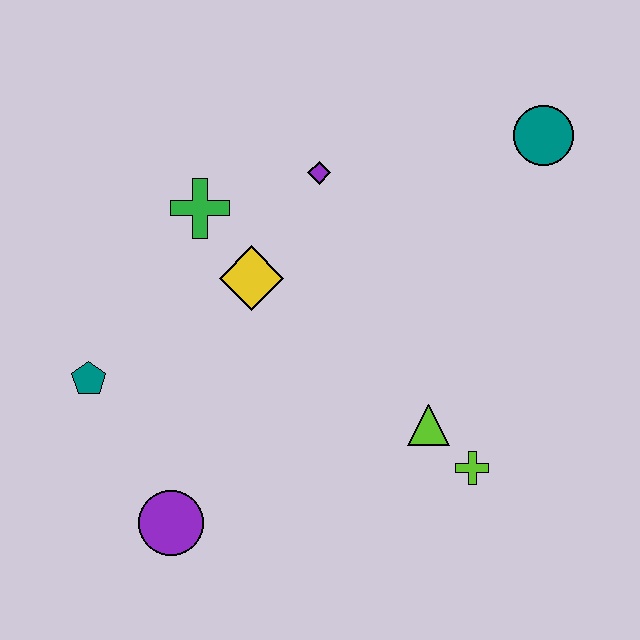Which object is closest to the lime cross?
The lime triangle is closest to the lime cross.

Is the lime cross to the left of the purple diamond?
No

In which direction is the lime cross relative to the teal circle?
The lime cross is below the teal circle.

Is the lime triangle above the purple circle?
Yes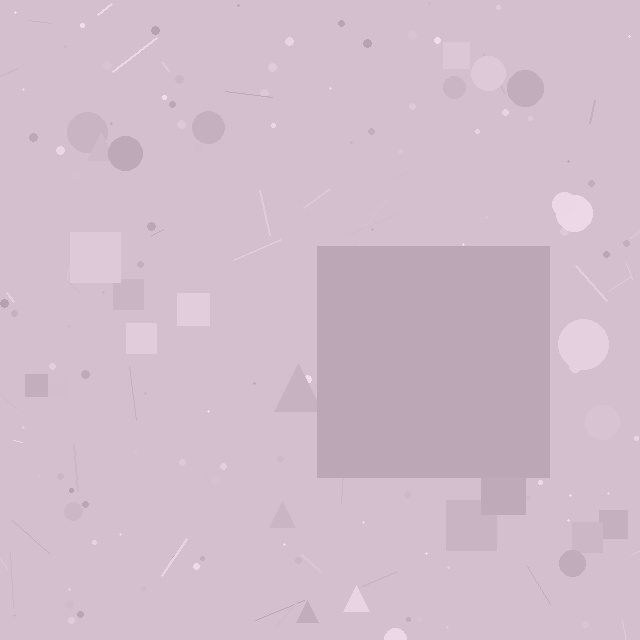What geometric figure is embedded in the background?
A square is embedded in the background.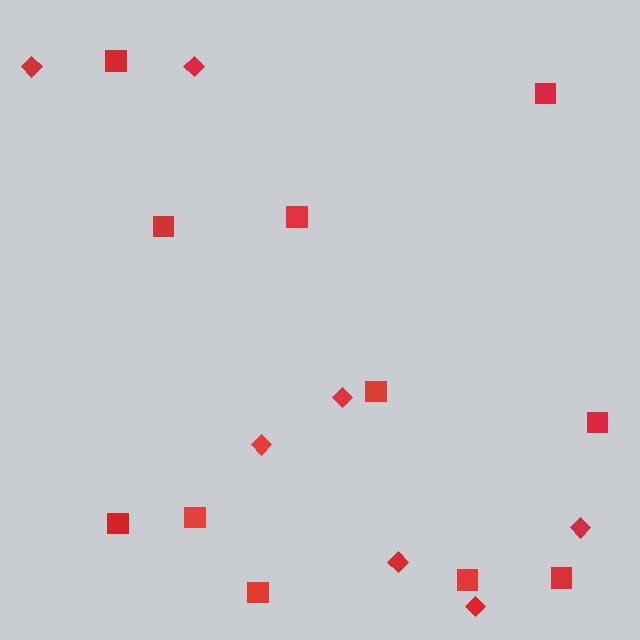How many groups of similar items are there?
There are 2 groups: one group of squares (11) and one group of diamonds (7).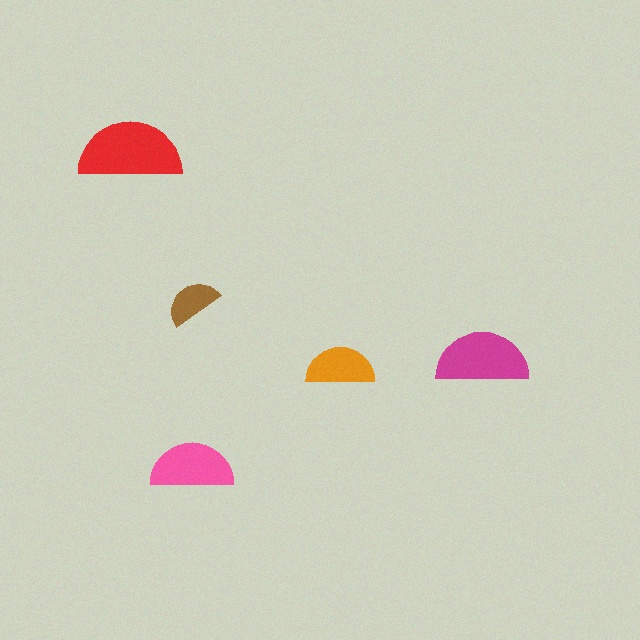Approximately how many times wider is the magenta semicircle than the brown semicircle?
About 1.5 times wider.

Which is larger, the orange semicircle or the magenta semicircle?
The magenta one.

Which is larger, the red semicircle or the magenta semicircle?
The red one.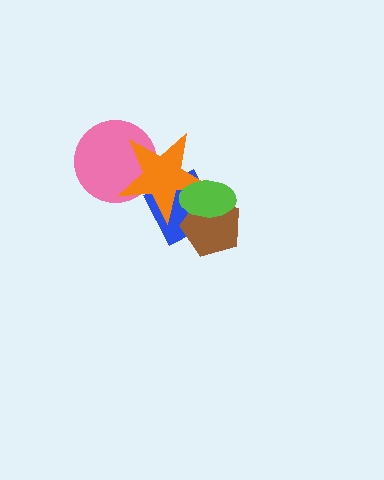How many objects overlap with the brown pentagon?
3 objects overlap with the brown pentagon.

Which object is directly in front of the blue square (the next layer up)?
The brown pentagon is directly in front of the blue square.